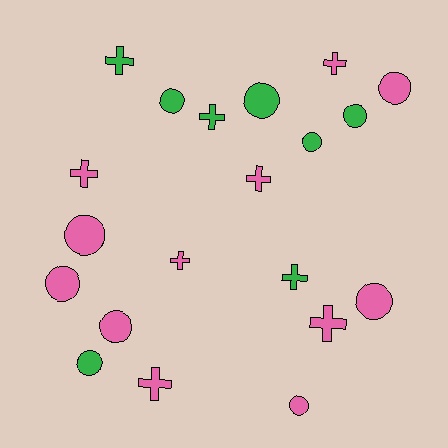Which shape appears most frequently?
Circle, with 11 objects.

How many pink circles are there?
There are 6 pink circles.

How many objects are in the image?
There are 20 objects.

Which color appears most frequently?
Pink, with 12 objects.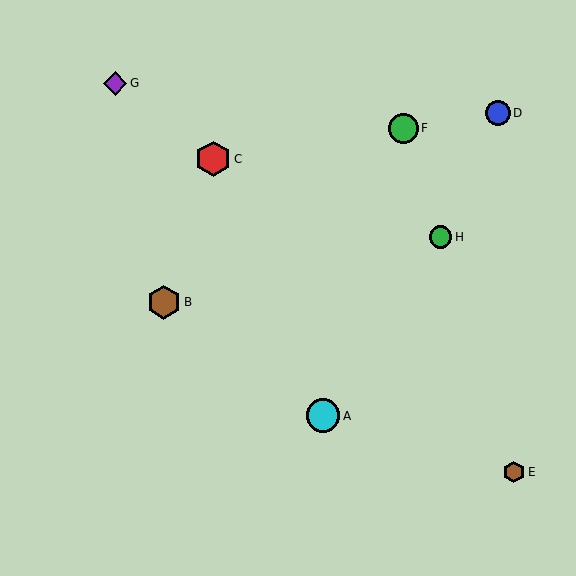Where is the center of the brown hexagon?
The center of the brown hexagon is at (514, 472).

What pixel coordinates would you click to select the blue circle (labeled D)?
Click at (498, 113) to select the blue circle D.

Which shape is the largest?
The red hexagon (labeled C) is the largest.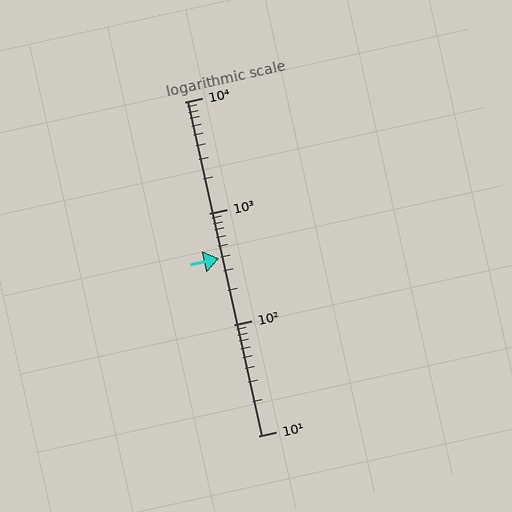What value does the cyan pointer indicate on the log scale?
The pointer indicates approximately 390.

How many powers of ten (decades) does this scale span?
The scale spans 3 decades, from 10 to 10000.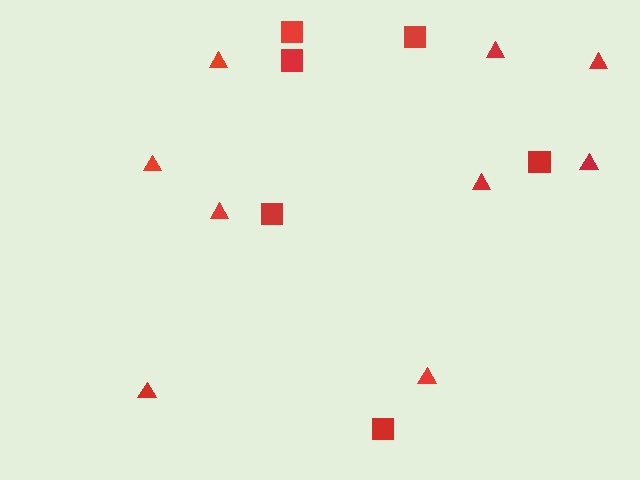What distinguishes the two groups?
There are 2 groups: one group of triangles (9) and one group of squares (6).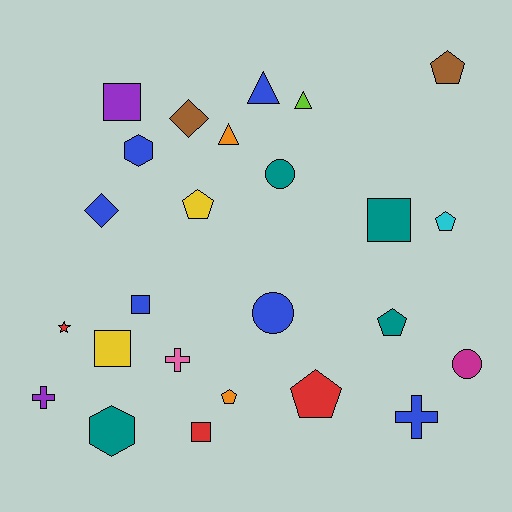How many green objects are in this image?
There are no green objects.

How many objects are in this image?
There are 25 objects.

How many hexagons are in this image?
There are 2 hexagons.